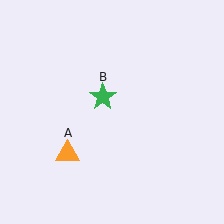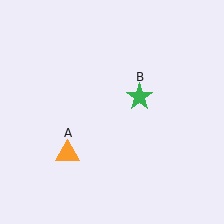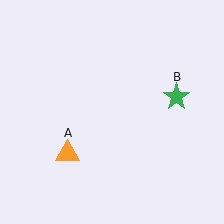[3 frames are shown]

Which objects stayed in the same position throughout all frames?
Orange triangle (object A) remained stationary.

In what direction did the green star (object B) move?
The green star (object B) moved right.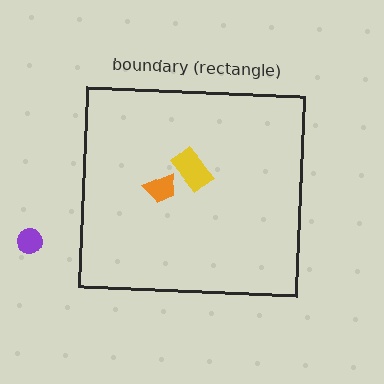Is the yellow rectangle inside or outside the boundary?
Inside.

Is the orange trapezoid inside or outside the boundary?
Inside.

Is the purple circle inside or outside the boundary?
Outside.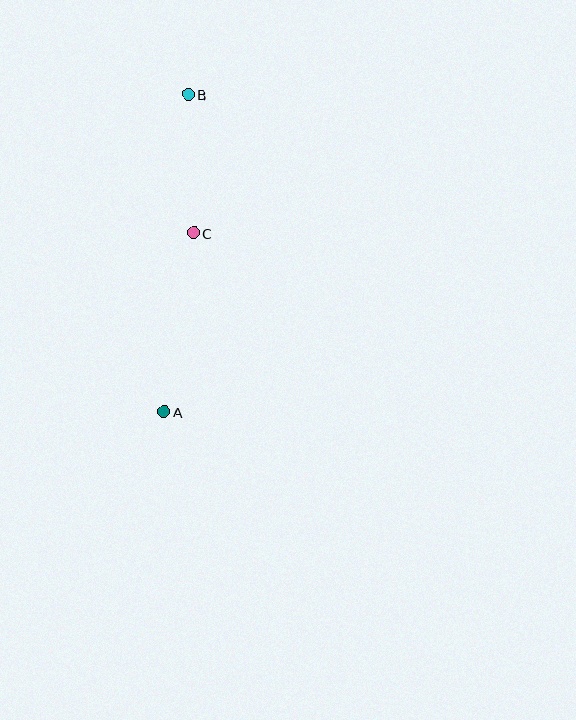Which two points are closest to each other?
Points B and C are closest to each other.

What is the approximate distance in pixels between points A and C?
The distance between A and C is approximately 181 pixels.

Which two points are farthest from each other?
Points A and B are farthest from each other.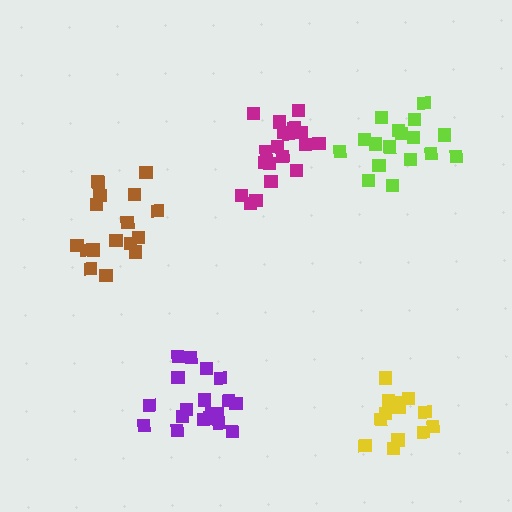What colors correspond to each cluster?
The clusters are colored: magenta, purple, brown, yellow, lime.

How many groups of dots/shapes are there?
There are 5 groups.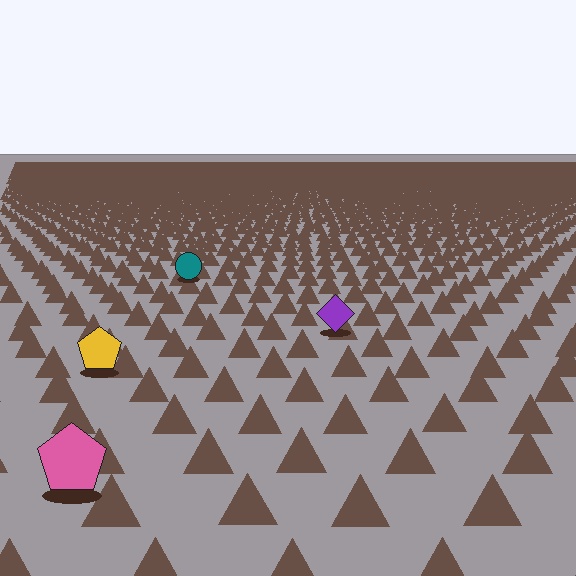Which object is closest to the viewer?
The pink pentagon is closest. The texture marks near it are larger and more spread out.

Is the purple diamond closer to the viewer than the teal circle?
Yes. The purple diamond is closer — you can tell from the texture gradient: the ground texture is coarser near it.